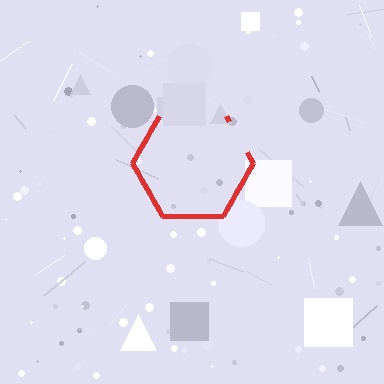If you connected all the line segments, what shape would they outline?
They would outline a hexagon.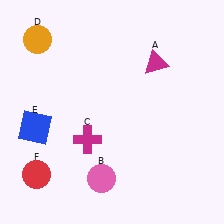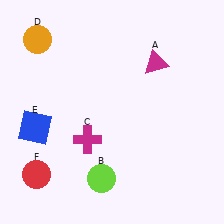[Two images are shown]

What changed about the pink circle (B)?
In Image 1, B is pink. In Image 2, it changed to lime.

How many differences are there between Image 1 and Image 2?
There is 1 difference between the two images.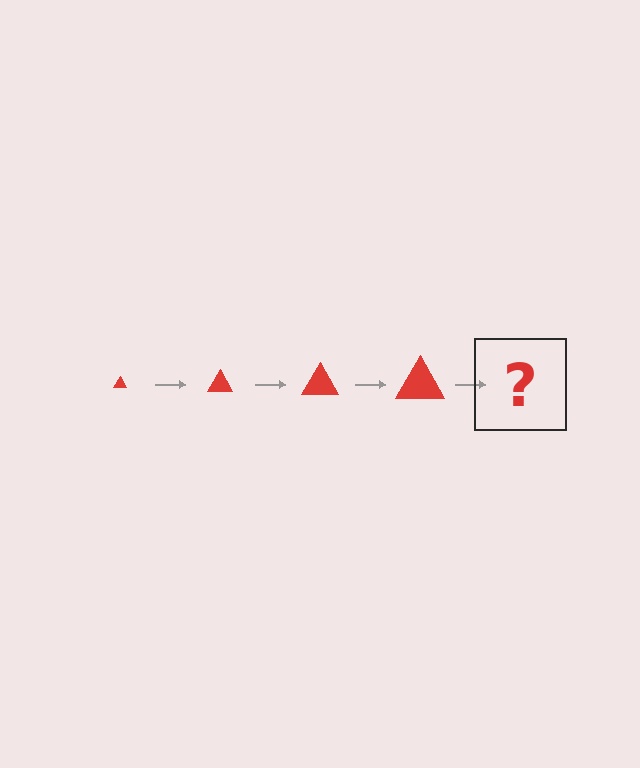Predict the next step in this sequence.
The next step is a red triangle, larger than the previous one.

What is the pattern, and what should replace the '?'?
The pattern is that the triangle gets progressively larger each step. The '?' should be a red triangle, larger than the previous one.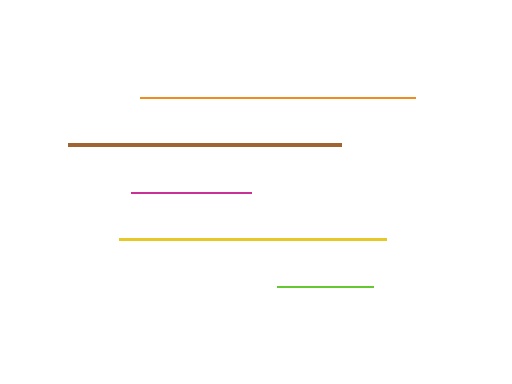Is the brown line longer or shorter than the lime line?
The brown line is longer than the lime line.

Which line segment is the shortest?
The lime line is the shortest at approximately 96 pixels.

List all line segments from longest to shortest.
From longest to shortest: orange, brown, yellow, magenta, lime.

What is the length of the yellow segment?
The yellow segment is approximately 267 pixels long.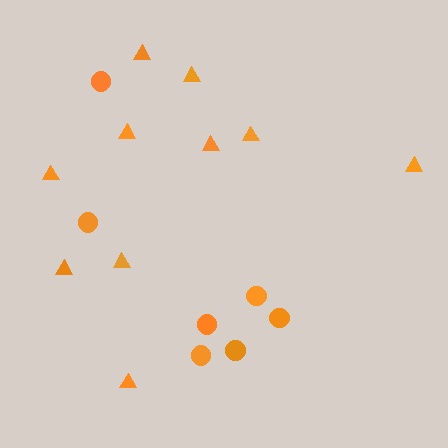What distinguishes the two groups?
There are 2 groups: one group of circles (7) and one group of triangles (10).